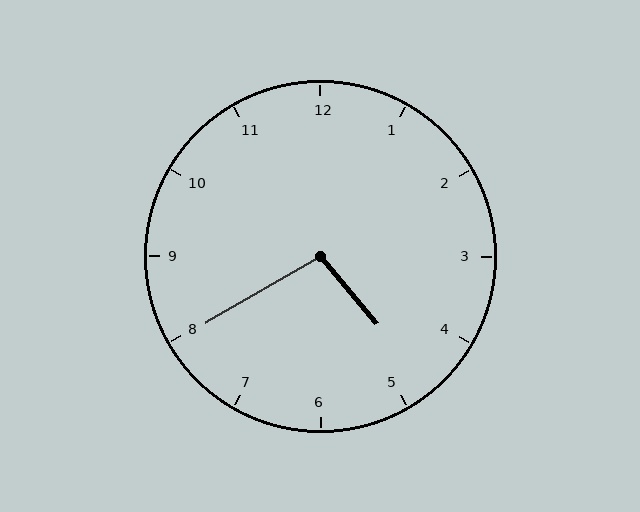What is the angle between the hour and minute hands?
Approximately 100 degrees.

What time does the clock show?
4:40.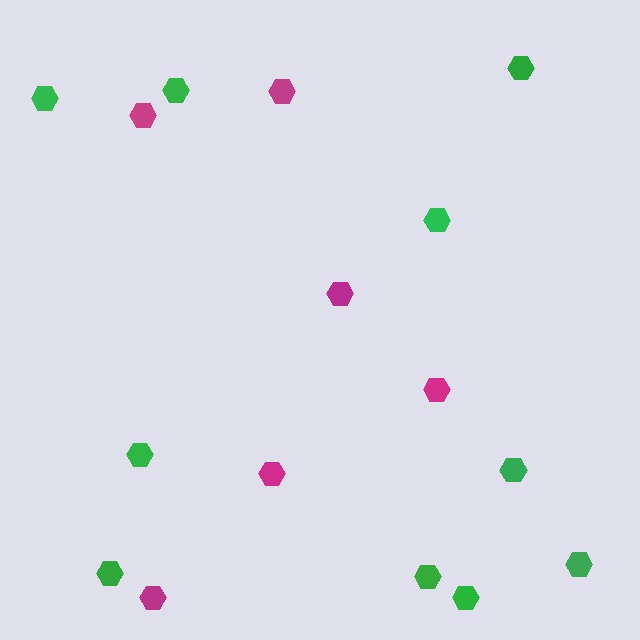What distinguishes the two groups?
There are 2 groups: one group of magenta hexagons (6) and one group of green hexagons (10).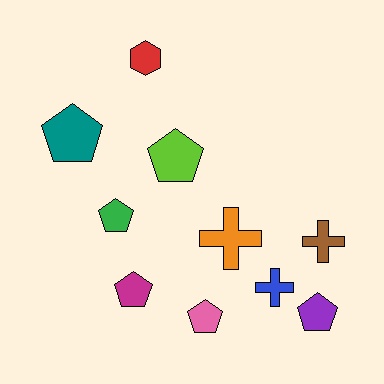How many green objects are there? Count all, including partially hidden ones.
There is 1 green object.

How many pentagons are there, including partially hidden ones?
There are 6 pentagons.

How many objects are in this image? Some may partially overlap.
There are 10 objects.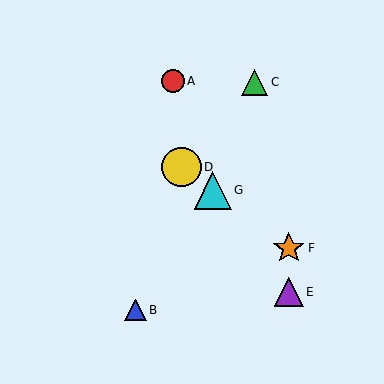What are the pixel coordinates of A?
Object A is at (173, 81).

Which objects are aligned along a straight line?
Objects D, F, G are aligned along a straight line.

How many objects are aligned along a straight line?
3 objects (D, F, G) are aligned along a straight line.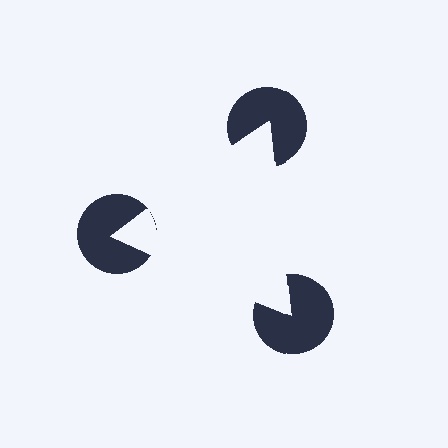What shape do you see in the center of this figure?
An illusory triangle — its edges are inferred from the aligned wedge cuts in the pac-man discs, not physically drawn.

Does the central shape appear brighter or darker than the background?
It typically appears slightly brighter than the background, even though no actual brightness change is drawn.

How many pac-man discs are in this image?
There are 3 — one at each vertex of the illusory triangle.